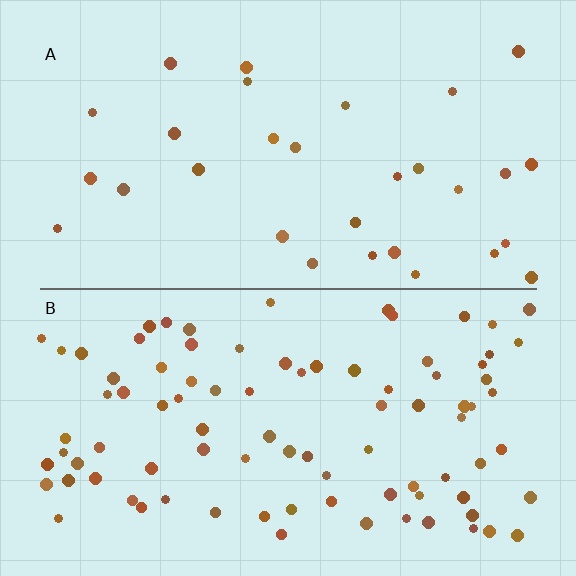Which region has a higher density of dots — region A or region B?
B (the bottom).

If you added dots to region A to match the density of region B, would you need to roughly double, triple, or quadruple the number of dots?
Approximately triple.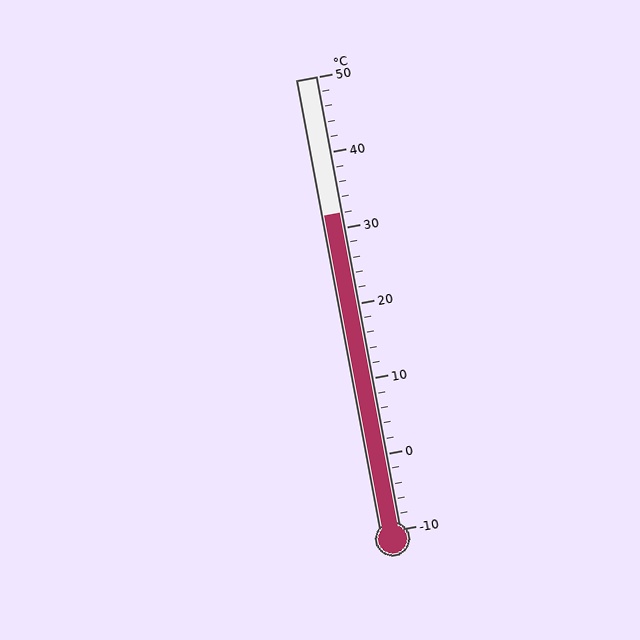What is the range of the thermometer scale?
The thermometer scale ranges from -10°C to 50°C.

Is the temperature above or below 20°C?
The temperature is above 20°C.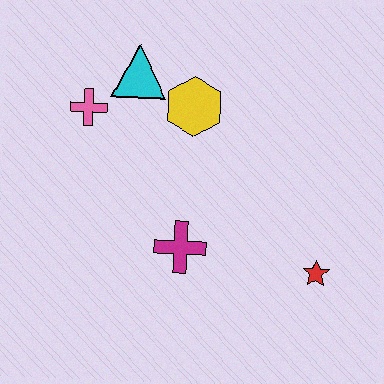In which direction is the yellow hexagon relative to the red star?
The yellow hexagon is above the red star.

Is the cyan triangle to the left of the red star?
Yes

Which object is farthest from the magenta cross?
The cyan triangle is farthest from the magenta cross.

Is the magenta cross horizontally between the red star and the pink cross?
Yes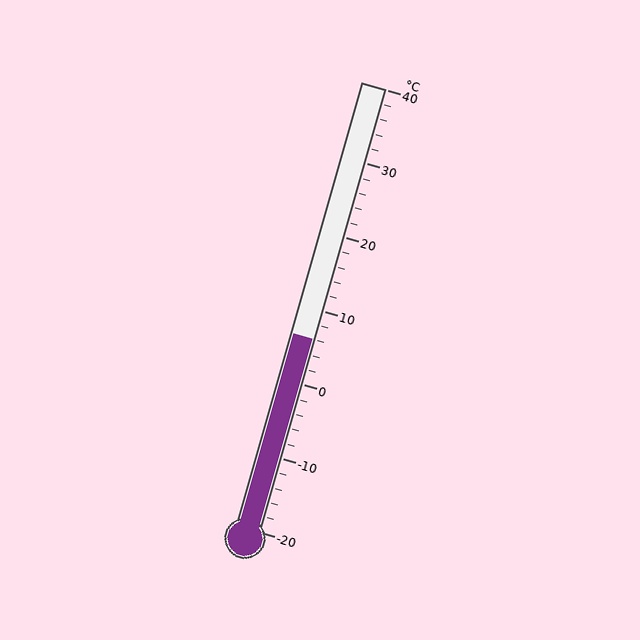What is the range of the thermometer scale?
The thermometer scale ranges from -20°C to 40°C.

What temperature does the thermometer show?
The thermometer shows approximately 6°C.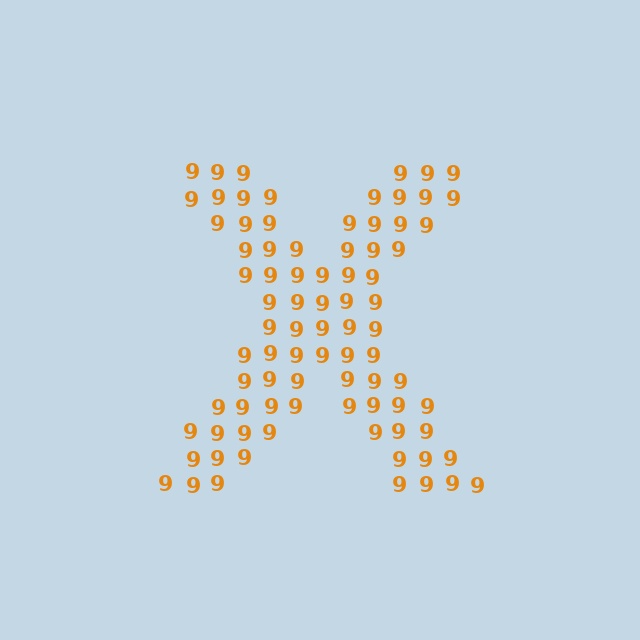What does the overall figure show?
The overall figure shows the letter X.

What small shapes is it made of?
It is made of small digit 9's.